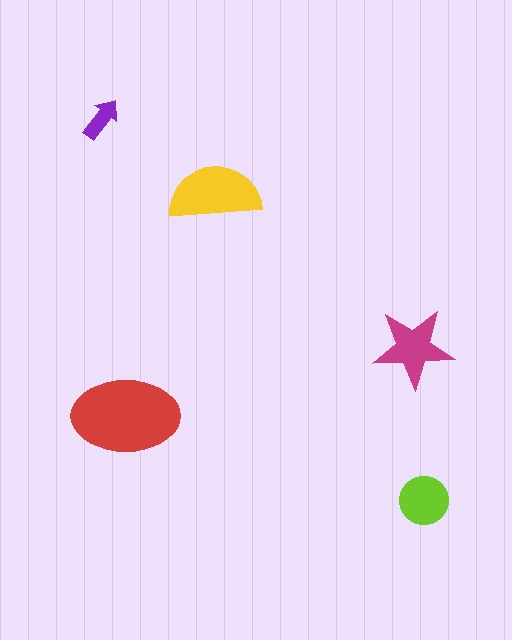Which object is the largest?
The red ellipse.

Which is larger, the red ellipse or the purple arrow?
The red ellipse.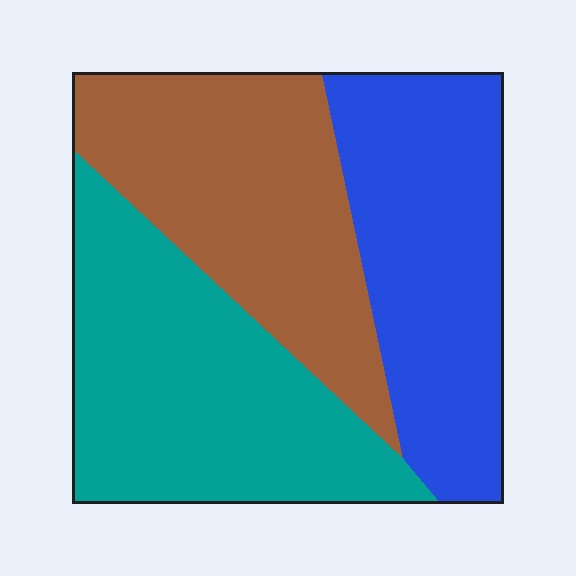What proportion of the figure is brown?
Brown covers 33% of the figure.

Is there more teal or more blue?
Teal.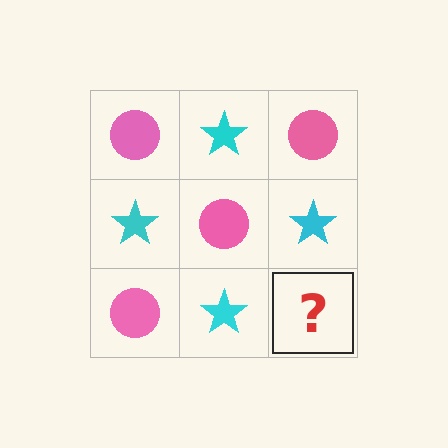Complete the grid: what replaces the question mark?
The question mark should be replaced with a pink circle.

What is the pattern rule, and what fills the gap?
The rule is that it alternates pink circle and cyan star in a checkerboard pattern. The gap should be filled with a pink circle.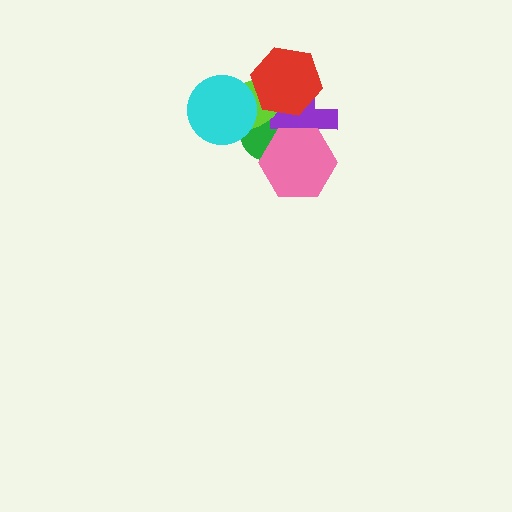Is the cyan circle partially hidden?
No, no other shape covers it.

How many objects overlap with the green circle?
5 objects overlap with the green circle.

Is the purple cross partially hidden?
Yes, it is partially covered by another shape.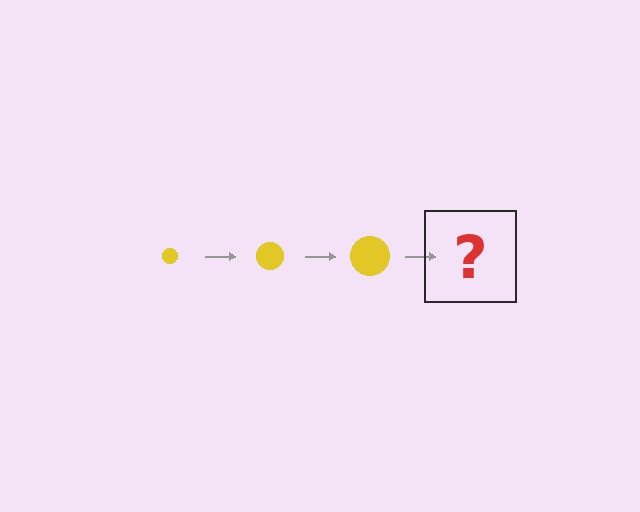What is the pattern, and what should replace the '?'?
The pattern is that the circle gets progressively larger each step. The '?' should be a yellow circle, larger than the previous one.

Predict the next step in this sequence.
The next step is a yellow circle, larger than the previous one.